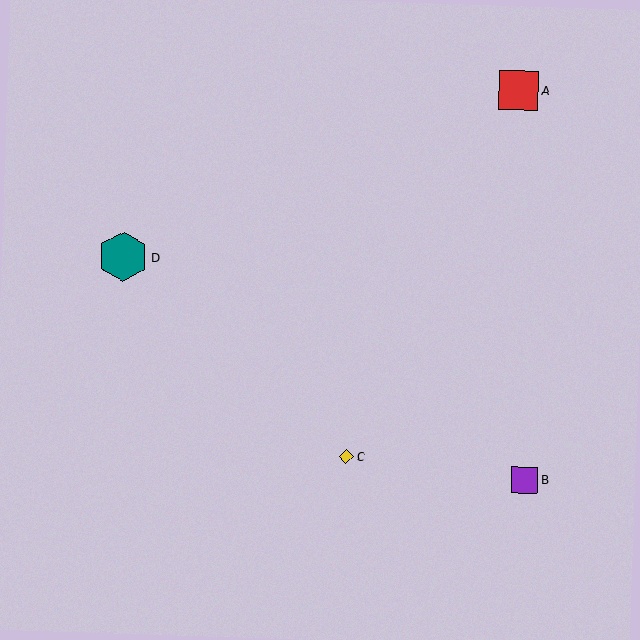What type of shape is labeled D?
Shape D is a teal hexagon.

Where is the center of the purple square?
The center of the purple square is at (524, 480).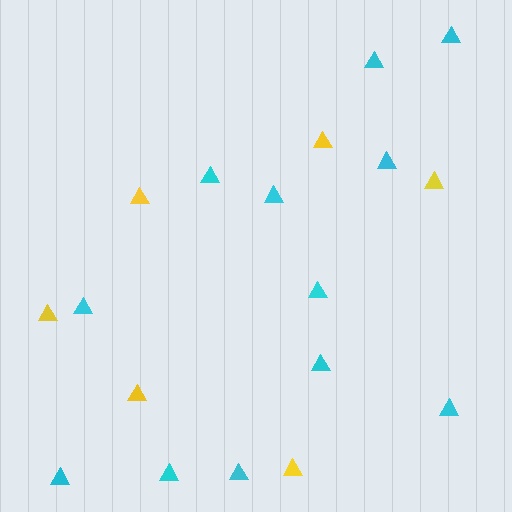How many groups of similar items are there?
There are 2 groups: one group of yellow triangles (6) and one group of cyan triangles (12).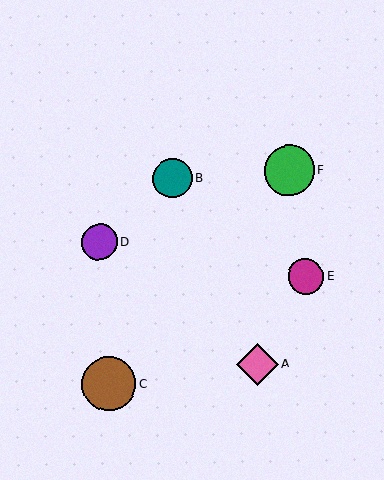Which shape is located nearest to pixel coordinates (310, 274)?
The magenta circle (labeled E) at (306, 277) is nearest to that location.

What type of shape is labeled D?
Shape D is a purple circle.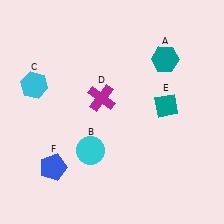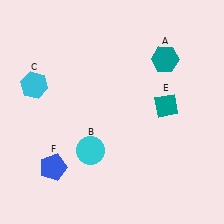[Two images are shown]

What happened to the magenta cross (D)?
The magenta cross (D) was removed in Image 2. It was in the top-left area of Image 1.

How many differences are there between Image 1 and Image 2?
There is 1 difference between the two images.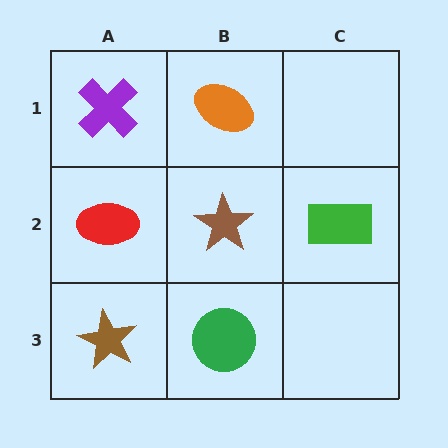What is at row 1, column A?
A purple cross.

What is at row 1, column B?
An orange ellipse.